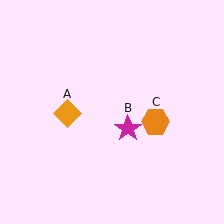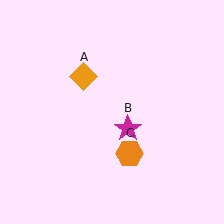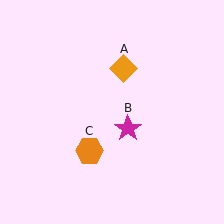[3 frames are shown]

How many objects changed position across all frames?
2 objects changed position: orange diamond (object A), orange hexagon (object C).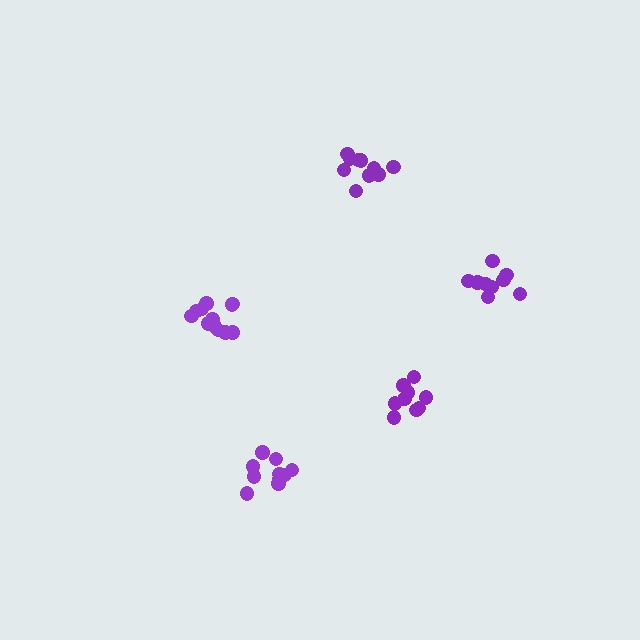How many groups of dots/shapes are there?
There are 5 groups.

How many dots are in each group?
Group 1: 9 dots, Group 2: 12 dots, Group 3: 10 dots, Group 4: 10 dots, Group 5: 9 dots (50 total).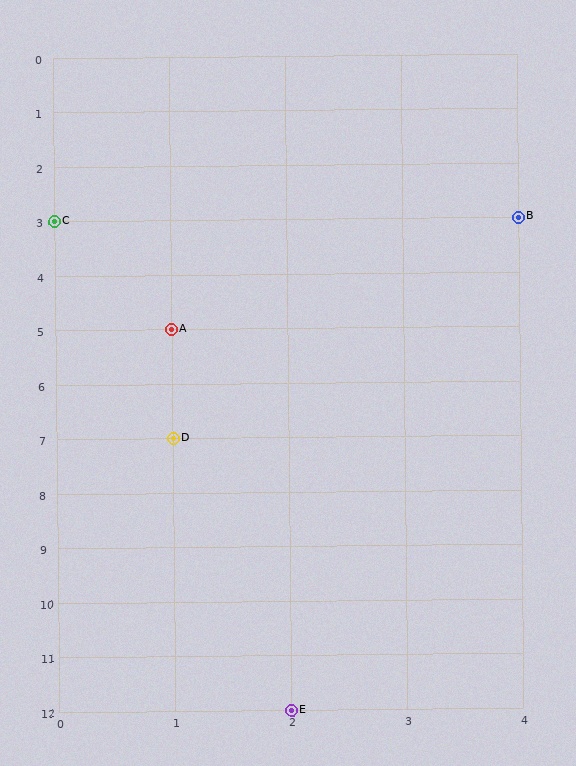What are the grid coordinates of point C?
Point C is at grid coordinates (0, 3).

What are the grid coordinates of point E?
Point E is at grid coordinates (2, 12).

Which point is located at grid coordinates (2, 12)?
Point E is at (2, 12).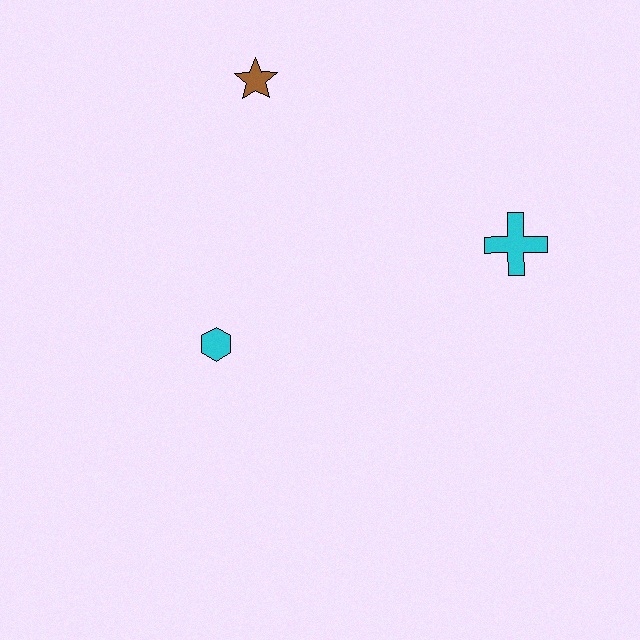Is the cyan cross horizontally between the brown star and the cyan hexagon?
No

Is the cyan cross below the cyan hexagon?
No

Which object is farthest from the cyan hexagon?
The cyan cross is farthest from the cyan hexagon.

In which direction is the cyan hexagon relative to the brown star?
The cyan hexagon is below the brown star.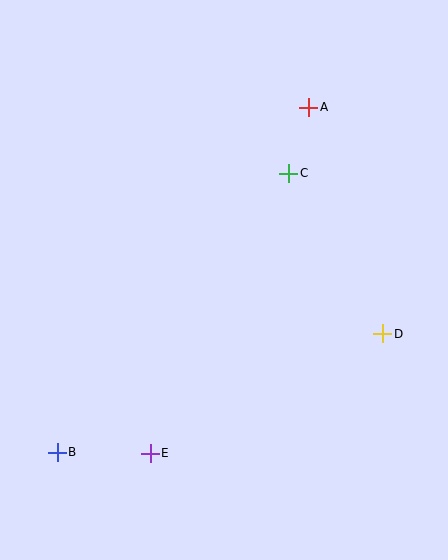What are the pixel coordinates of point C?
Point C is at (289, 173).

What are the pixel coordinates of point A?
Point A is at (309, 107).